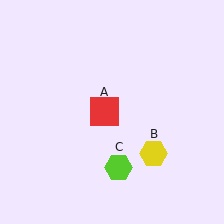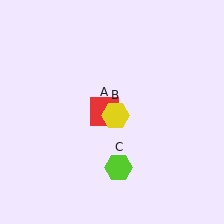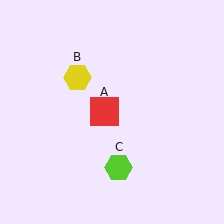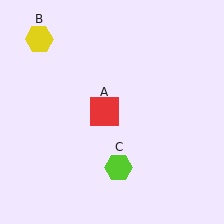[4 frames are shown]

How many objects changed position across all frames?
1 object changed position: yellow hexagon (object B).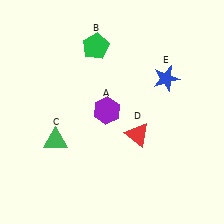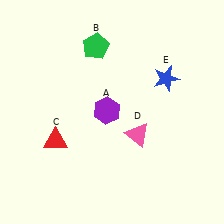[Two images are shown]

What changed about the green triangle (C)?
In Image 1, C is green. In Image 2, it changed to red.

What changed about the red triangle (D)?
In Image 1, D is red. In Image 2, it changed to pink.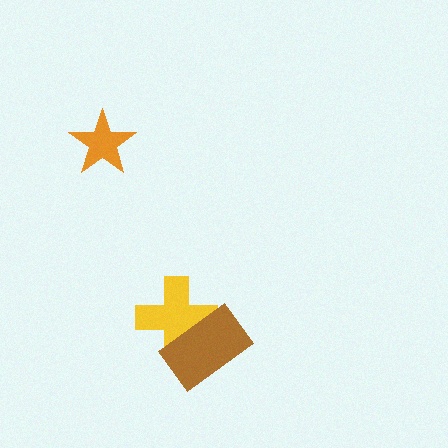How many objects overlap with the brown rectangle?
1 object overlaps with the brown rectangle.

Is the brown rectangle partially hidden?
No, no other shape covers it.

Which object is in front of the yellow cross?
The brown rectangle is in front of the yellow cross.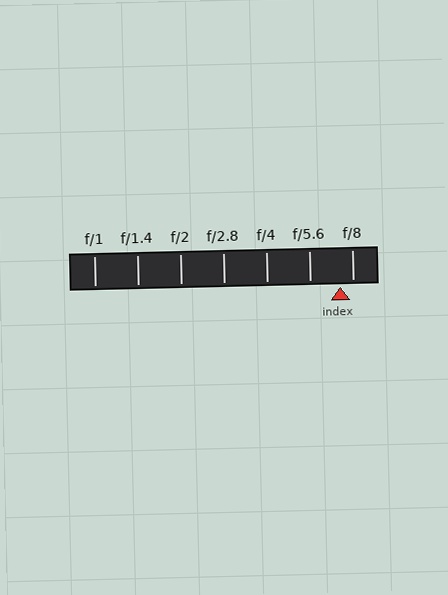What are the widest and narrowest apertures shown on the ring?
The widest aperture shown is f/1 and the narrowest is f/8.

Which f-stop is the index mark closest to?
The index mark is closest to f/8.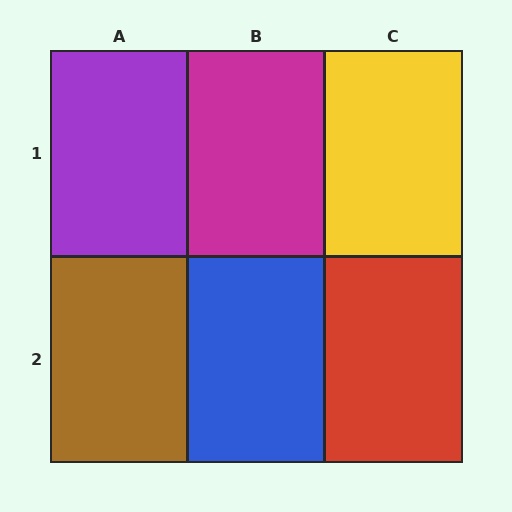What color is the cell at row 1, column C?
Yellow.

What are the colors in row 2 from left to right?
Brown, blue, red.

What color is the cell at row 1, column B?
Magenta.